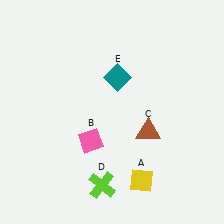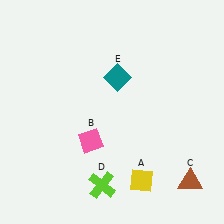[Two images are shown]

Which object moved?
The brown triangle (C) moved down.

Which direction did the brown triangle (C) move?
The brown triangle (C) moved down.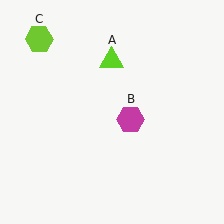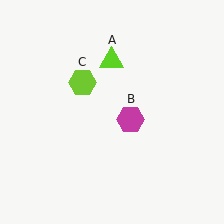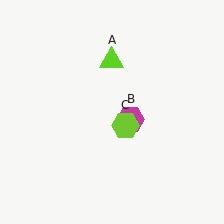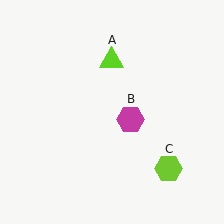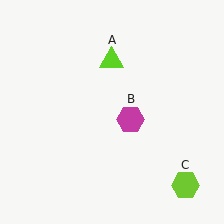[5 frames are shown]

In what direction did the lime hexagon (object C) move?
The lime hexagon (object C) moved down and to the right.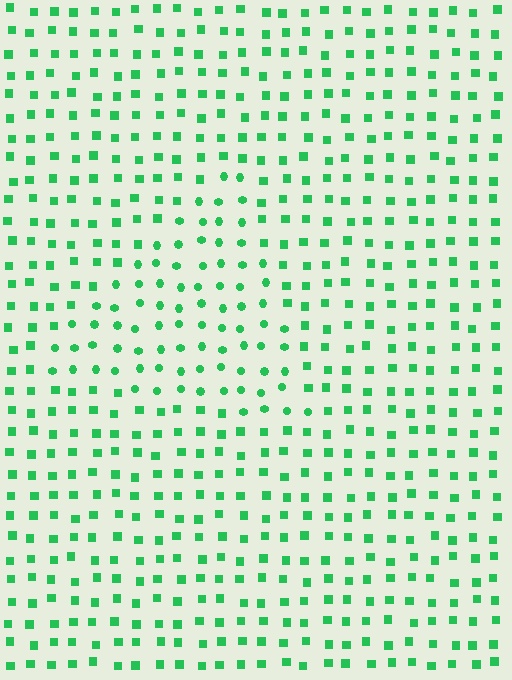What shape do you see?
I see a triangle.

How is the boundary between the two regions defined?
The boundary is defined by a change in element shape: circles inside vs. squares outside. All elements share the same color and spacing.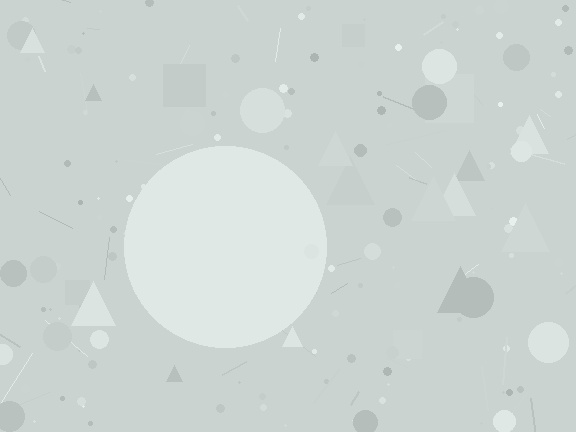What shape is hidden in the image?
A circle is hidden in the image.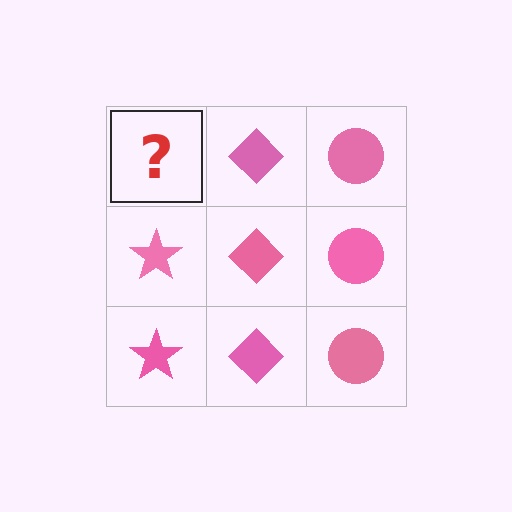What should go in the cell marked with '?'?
The missing cell should contain a pink star.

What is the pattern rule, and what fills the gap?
The rule is that each column has a consistent shape. The gap should be filled with a pink star.